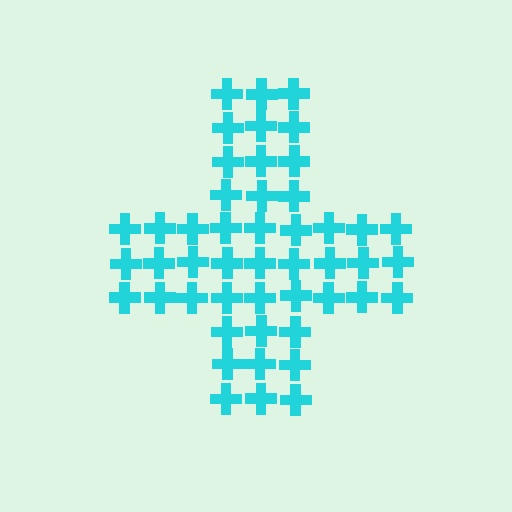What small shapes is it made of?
It is made of small crosses.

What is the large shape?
The large shape is a cross.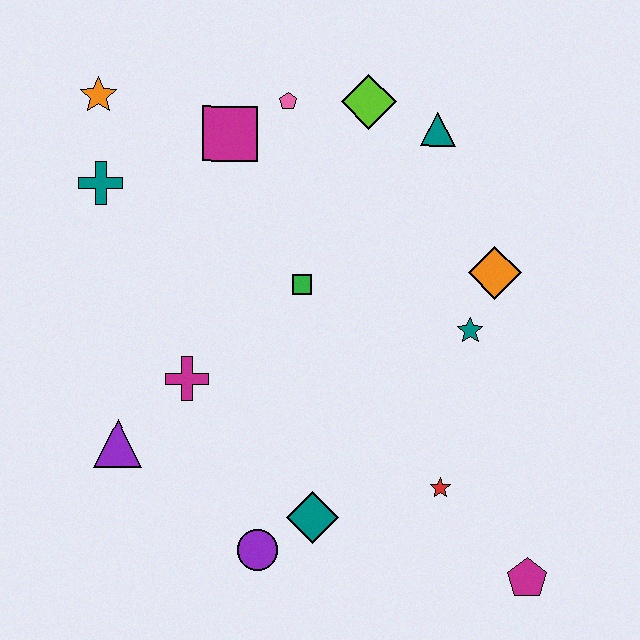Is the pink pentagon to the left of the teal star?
Yes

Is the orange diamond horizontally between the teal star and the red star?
No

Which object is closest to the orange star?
The teal cross is closest to the orange star.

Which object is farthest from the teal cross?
The magenta pentagon is farthest from the teal cross.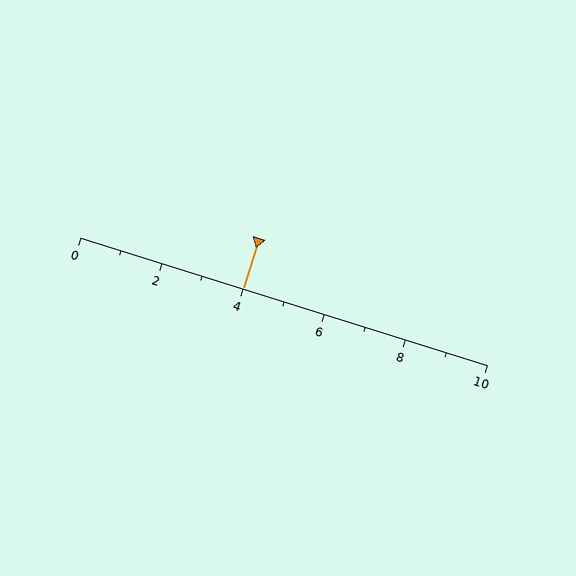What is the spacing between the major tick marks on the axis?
The major ticks are spaced 2 apart.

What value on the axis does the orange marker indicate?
The marker indicates approximately 4.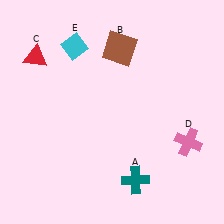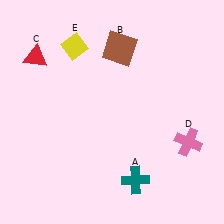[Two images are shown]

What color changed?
The diamond (E) changed from cyan in Image 1 to yellow in Image 2.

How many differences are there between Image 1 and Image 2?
There is 1 difference between the two images.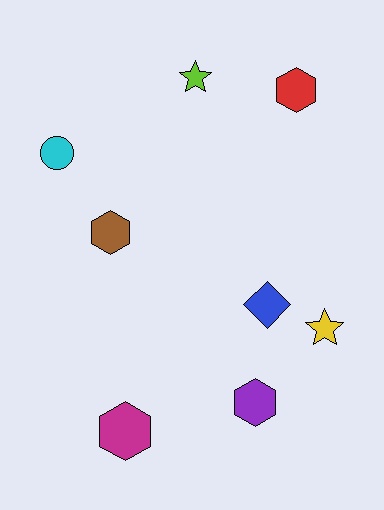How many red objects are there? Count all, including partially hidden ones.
There is 1 red object.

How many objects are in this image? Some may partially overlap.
There are 8 objects.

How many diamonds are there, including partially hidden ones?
There is 1 diamond.